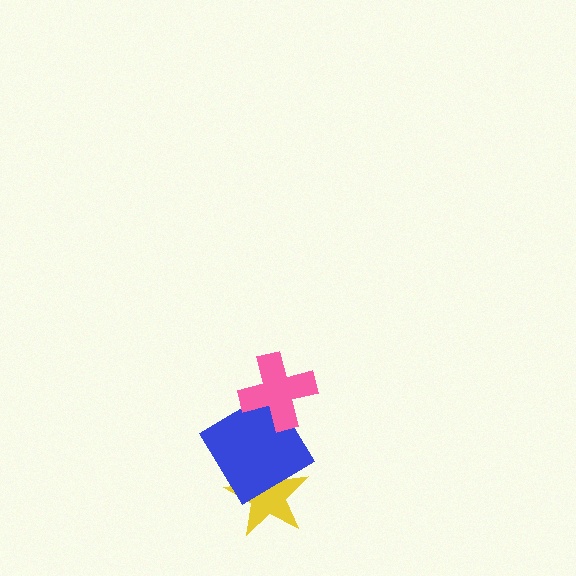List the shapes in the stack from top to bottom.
From top to bottom: the pink cross, the blue diamond, the yellow star.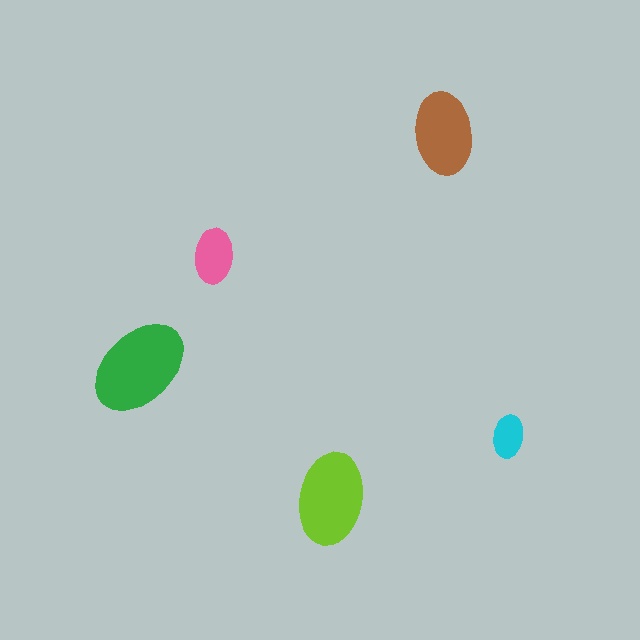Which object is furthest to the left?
The green ellipse is leftmost.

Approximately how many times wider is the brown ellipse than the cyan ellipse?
About 2 times wider.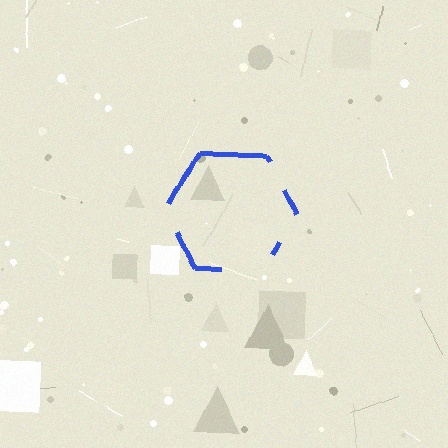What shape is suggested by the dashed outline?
The dashed outline suggests a hexagon.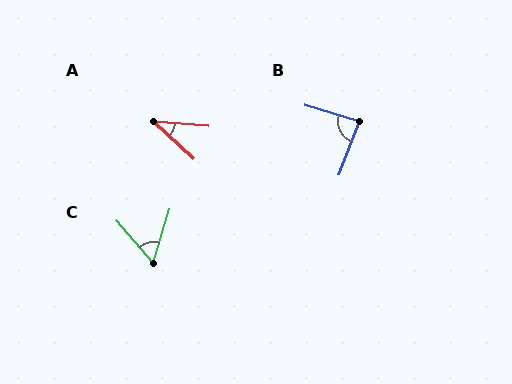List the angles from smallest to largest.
A (39°), C (57°), B (86°).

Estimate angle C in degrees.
Approximately 57 degrees.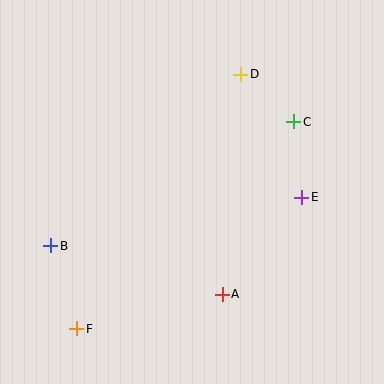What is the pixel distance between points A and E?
The distance between A and E is 126 pixels.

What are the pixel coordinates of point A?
Point A is at (222, 294).